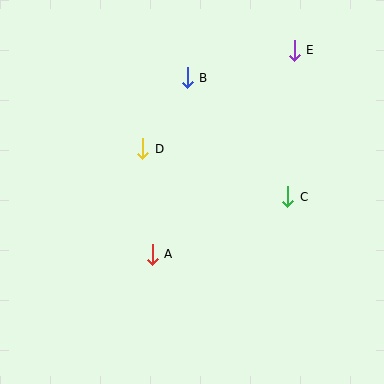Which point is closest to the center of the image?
Point D at (143, 149) is closest to the center.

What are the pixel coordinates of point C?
Point C is at (288, 197).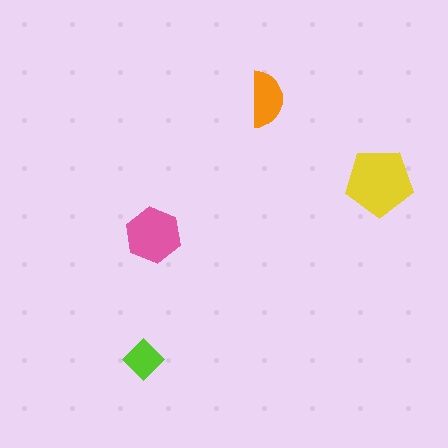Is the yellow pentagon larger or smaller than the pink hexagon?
Larger.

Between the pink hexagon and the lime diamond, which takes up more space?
The pink hexagon.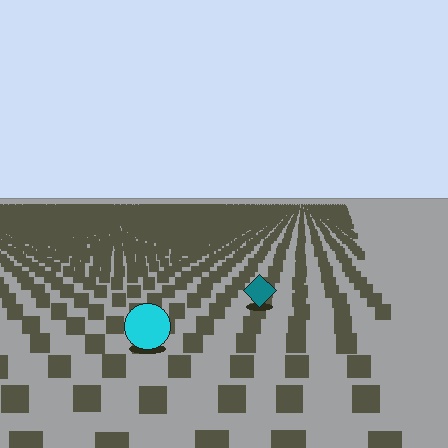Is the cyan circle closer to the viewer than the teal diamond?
Yes. The cyan circle is closer — you can tell from the texture gradient: the ground texture is coarser near it.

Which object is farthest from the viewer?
The teal diamond is farthest from the viewer. It appears smaller and the ground texture around it is denser.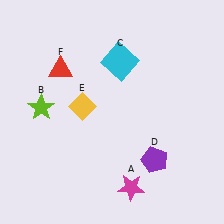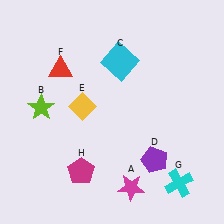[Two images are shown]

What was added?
A cyan cross (G), a magenta pentagon (H) were added in Image 2.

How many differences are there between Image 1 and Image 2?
There are 2 differences between the two images.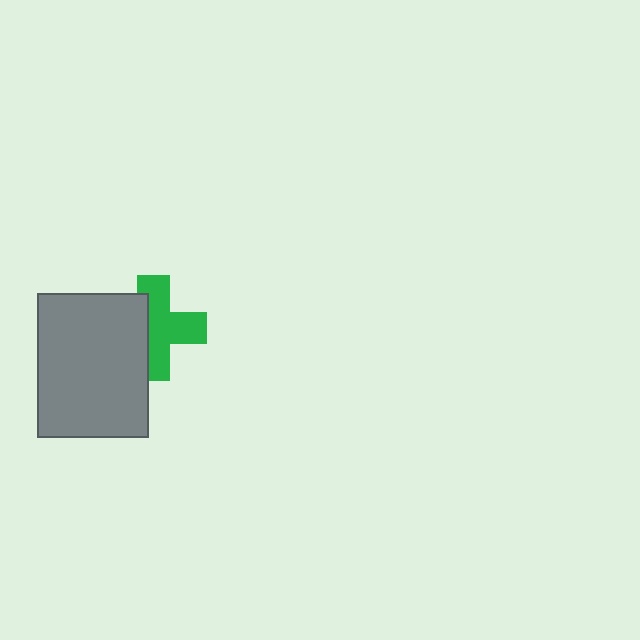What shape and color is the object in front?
The object in front is a gray rectangle.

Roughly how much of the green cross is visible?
About half of it is visible (roughly 61%).